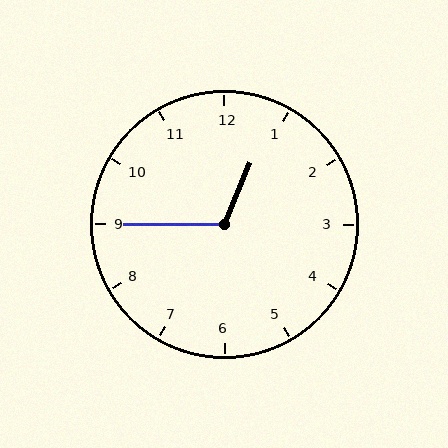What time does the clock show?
12:45.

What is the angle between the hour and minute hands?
Approximately 112 degrees.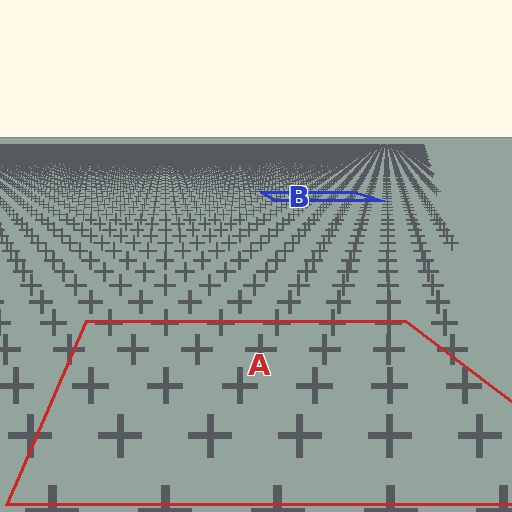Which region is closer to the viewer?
Region A is closer. The texture elements there are larger and more spread out.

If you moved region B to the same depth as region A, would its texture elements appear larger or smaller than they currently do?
They would appear larger. At a closer depth, the same texture elements are projected at a bigger on-screen size.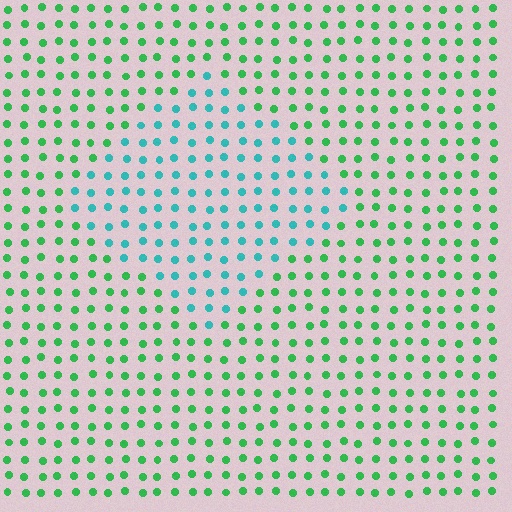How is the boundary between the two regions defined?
The boundary is defined purely by a slight shift in hue (about 45 degrees). Spacing, size, and orientation are identical on both sides.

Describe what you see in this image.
The image is filled with small green elements in a uniform arrangement. A diamond-shaped region is visible where the elements are tinted to a slightly different hue, forming a subtle color boundary.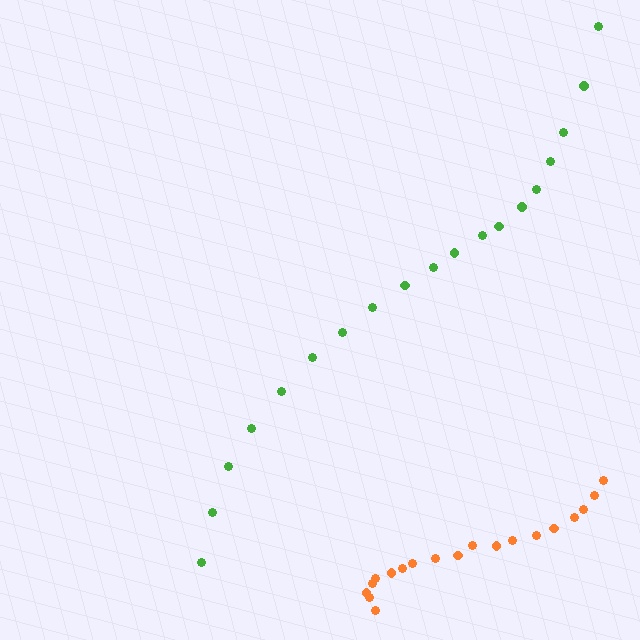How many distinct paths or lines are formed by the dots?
There are 2 distinct paths.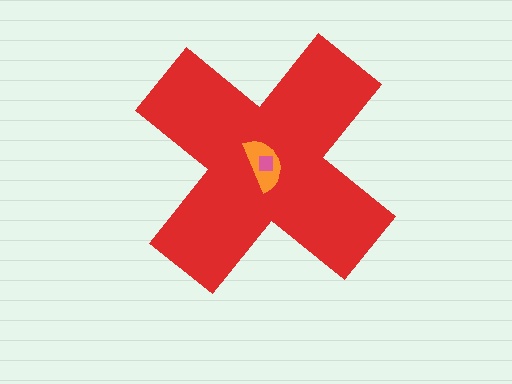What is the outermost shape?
The red cross.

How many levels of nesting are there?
3.